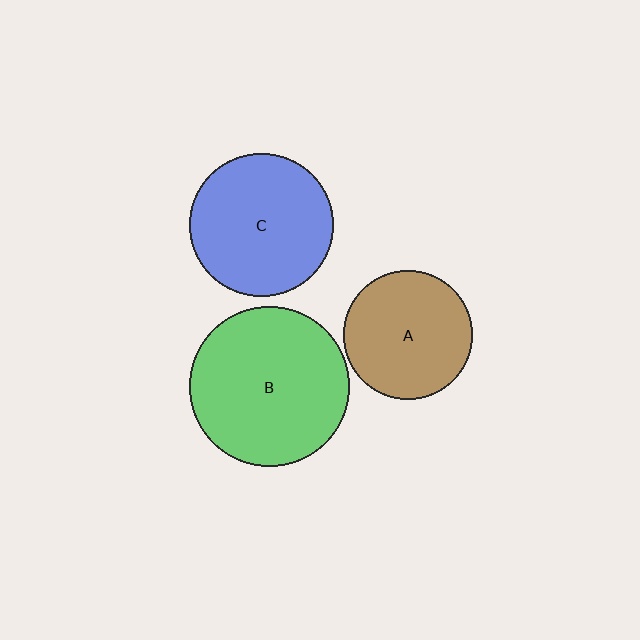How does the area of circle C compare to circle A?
Approximately 1.2 times.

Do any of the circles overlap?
No, none of the circles overlap.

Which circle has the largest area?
Circle B (green).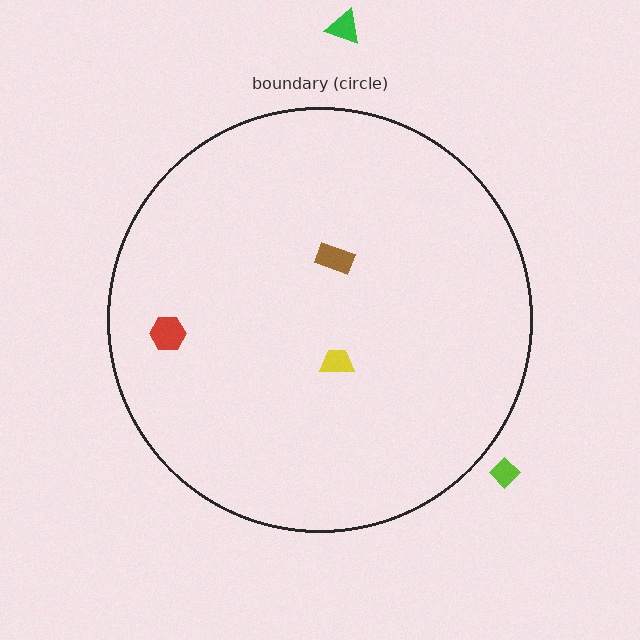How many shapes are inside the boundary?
3 inside, 2 outside.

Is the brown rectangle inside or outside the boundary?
Inside.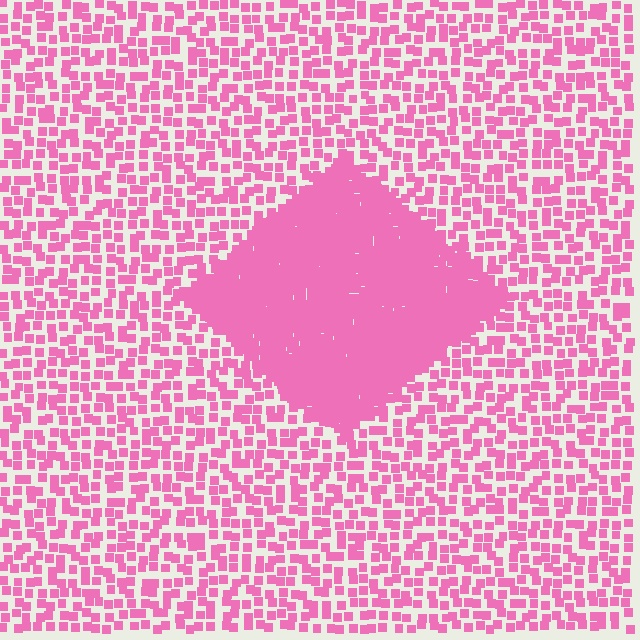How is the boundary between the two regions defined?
The boundary is defined by a change in element density (approximately 3.0x ratio). All elements are the same color, size, and shape.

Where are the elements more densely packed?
The elements are more densely packed inside the diamond boundary.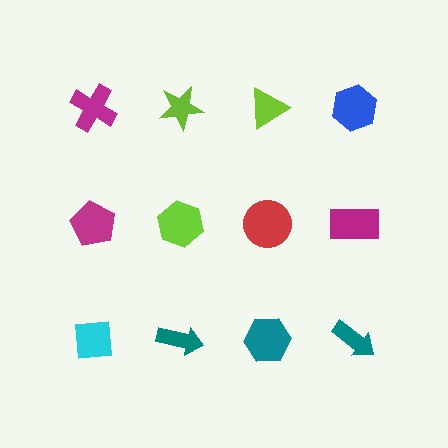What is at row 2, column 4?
A magenta rectangle.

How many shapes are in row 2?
4 shapes.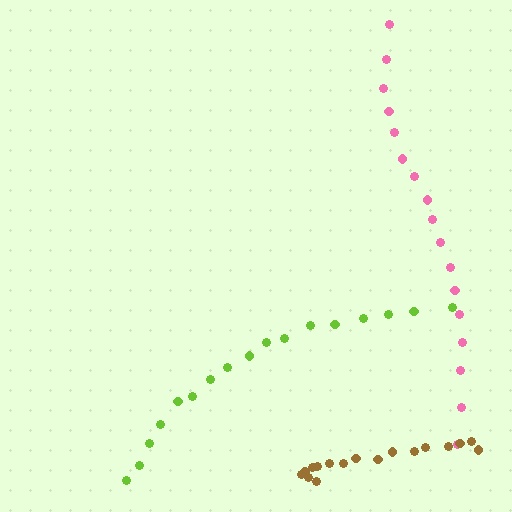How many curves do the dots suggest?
There are 3 distinct paths.